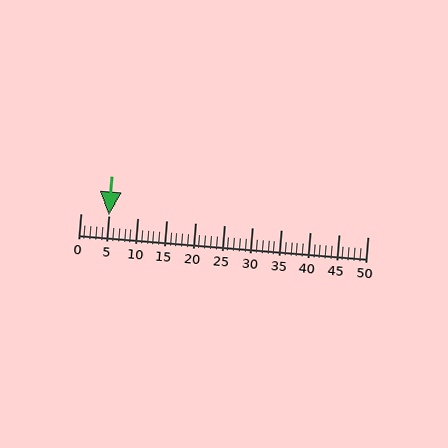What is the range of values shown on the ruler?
The ruler shows values from 0 to 50.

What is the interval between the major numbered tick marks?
The major tick marks are spaced 5 units apart.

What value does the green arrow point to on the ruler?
The green arrow points to approximately 5.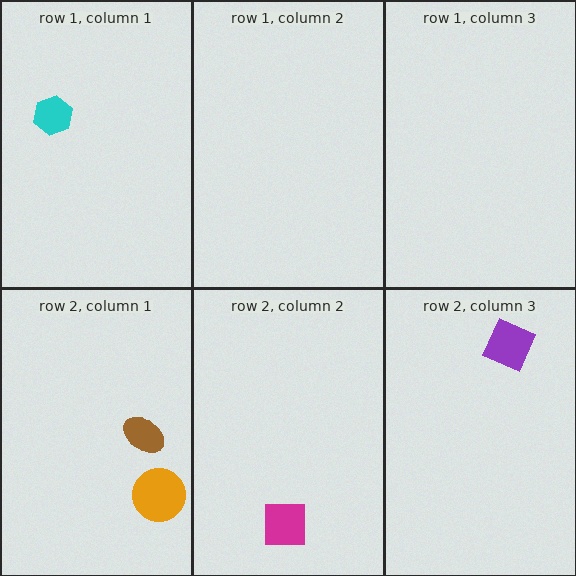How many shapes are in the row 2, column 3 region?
1.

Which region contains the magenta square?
The row 2, column 2 region.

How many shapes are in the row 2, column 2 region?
1.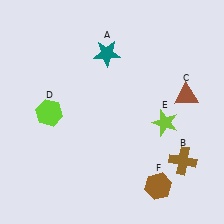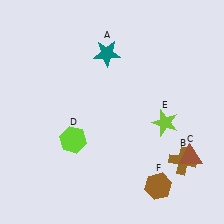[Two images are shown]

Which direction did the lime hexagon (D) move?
The lime hexagon (D) moved down.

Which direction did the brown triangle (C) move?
The brown triangle (C) moved down.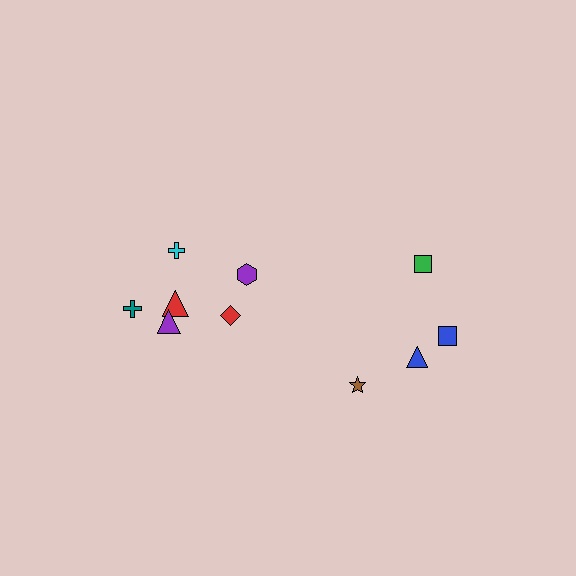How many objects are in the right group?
There are 4 objects.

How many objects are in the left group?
There are 6 objects.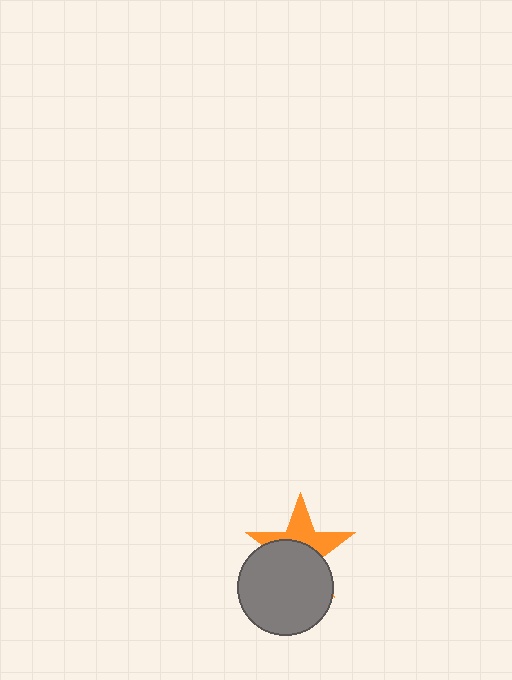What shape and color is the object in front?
The object in front is a gray circle.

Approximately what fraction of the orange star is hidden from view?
Roughly 55% of the orange star is hidden behind the gray circle.